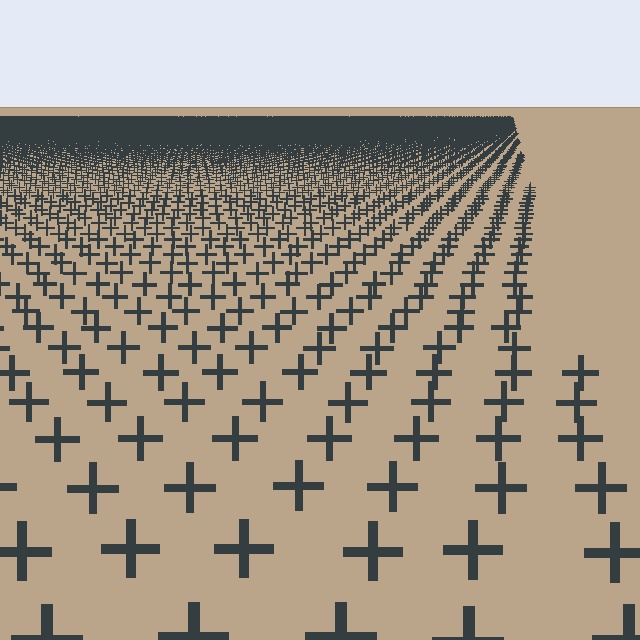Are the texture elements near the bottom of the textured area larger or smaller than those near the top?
Larger. Near the bottom, elements are closer to the viewer and appear at a bigger on-screen size.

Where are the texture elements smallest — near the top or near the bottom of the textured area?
Near the top.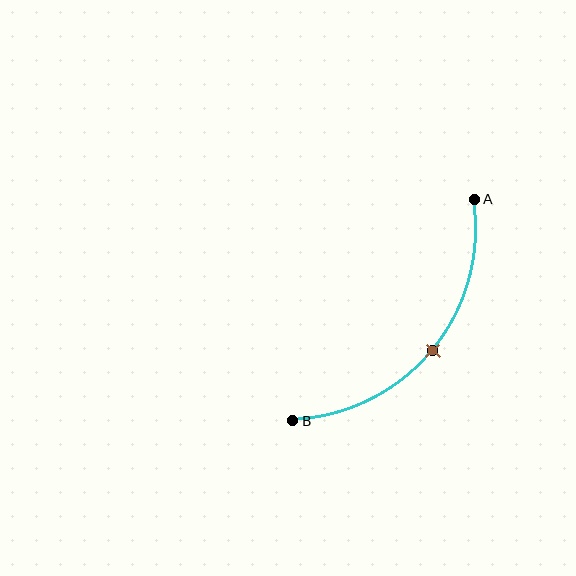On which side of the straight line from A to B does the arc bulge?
The arc bulges below and to the right of the straight line connecting A and B.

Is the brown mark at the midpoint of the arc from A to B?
Yes. The brown mark lies on the arc at equal arc-length from both A and B — it is the arc midpoint.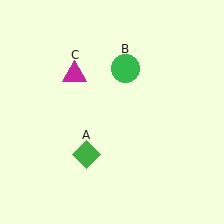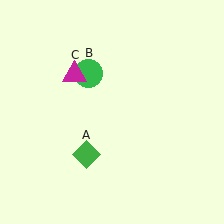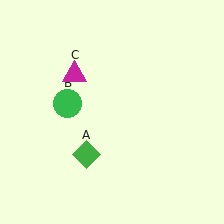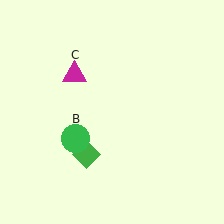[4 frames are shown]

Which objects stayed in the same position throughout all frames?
Green diamond (object A) and magenta triangle (object C) remained stationary.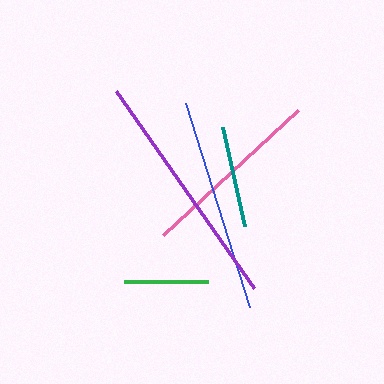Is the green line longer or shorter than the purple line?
The purple line is longer than the green line.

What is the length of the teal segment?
The teal segment is approximately 101 pixels long.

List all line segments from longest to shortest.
From longest to shortest: purple, blue, pink, teal, green.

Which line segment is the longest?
The purple line is the longest at approximately 240 pixels.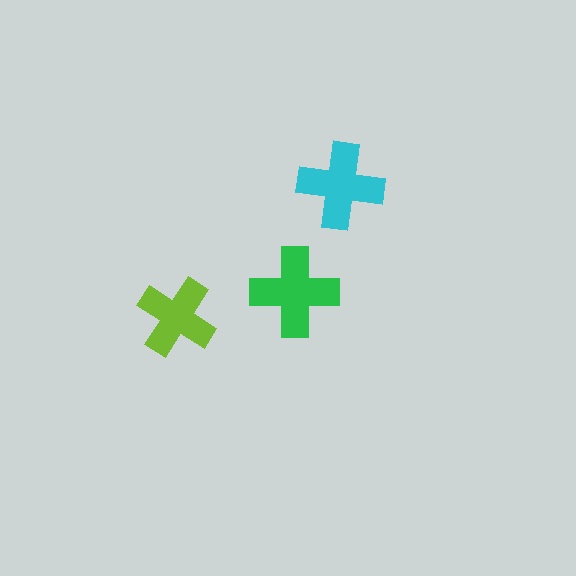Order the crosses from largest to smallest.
the green one, the cyan one, the lime one.